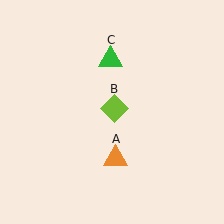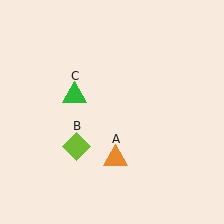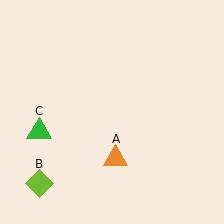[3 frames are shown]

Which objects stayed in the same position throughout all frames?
Orange triangle (object A) remained stationary.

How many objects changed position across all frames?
2 objects changed position: lime diamond (object B), green triangle (object C).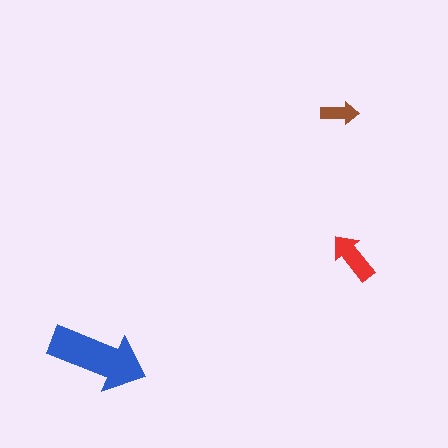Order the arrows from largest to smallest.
the blue one, the red one, the brown one.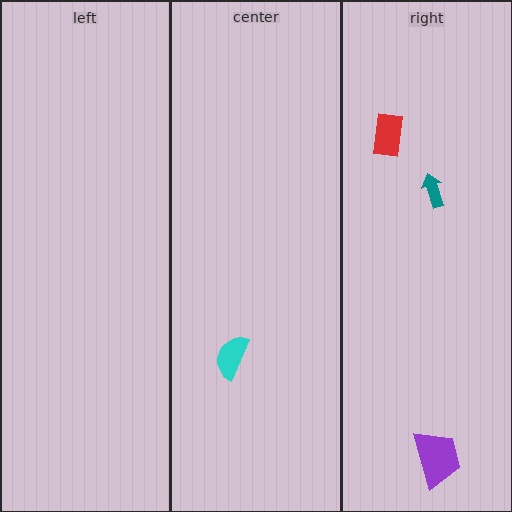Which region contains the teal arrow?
The right region.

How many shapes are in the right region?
3.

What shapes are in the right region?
The teal arrow, the purple trapezoid, the red rectangle.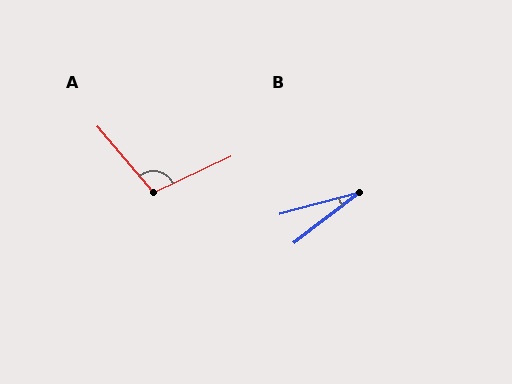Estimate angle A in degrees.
Approximately 105 degrees.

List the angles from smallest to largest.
B (23°), A (105°).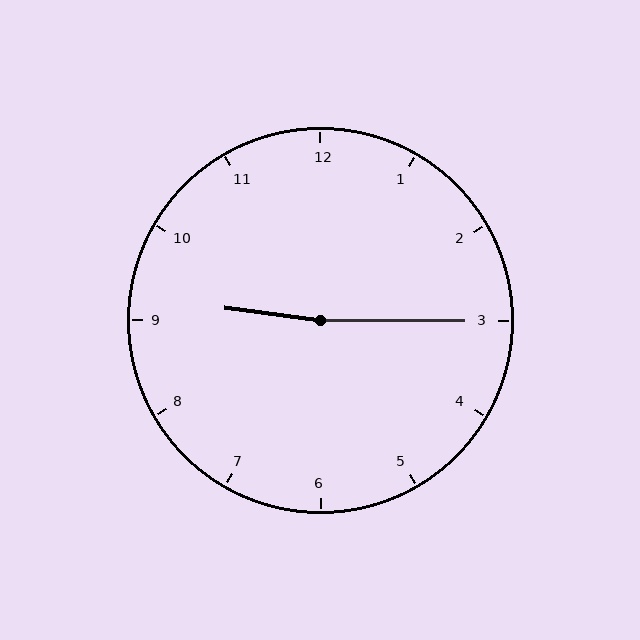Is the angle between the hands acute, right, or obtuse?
It is obtuse.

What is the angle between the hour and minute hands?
Approximately 172 degrees.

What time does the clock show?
9:15.